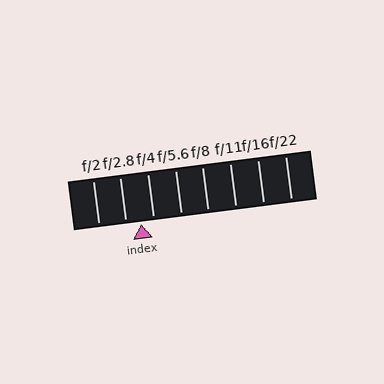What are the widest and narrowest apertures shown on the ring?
The widest aperture shown is f/2 and the narrowest is f/22.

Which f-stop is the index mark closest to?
The index mark is closest to f/4.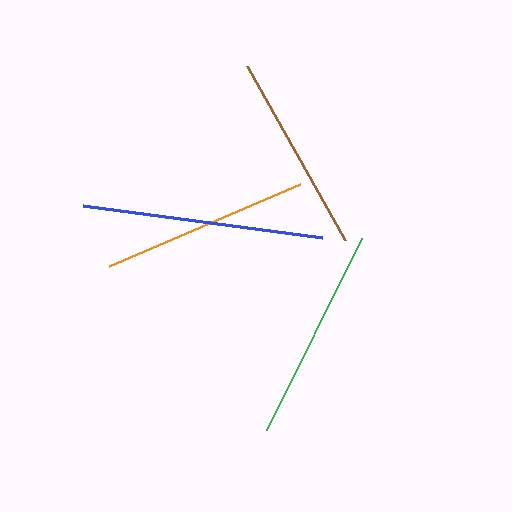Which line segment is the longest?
The blue line is the longest at approximately 241 pixels.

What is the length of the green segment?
The green segment is approximately 215 pixels long.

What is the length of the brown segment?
The brown segment is approximately 200 pixels long.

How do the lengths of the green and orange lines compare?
The green and orange lines are approximately the same length.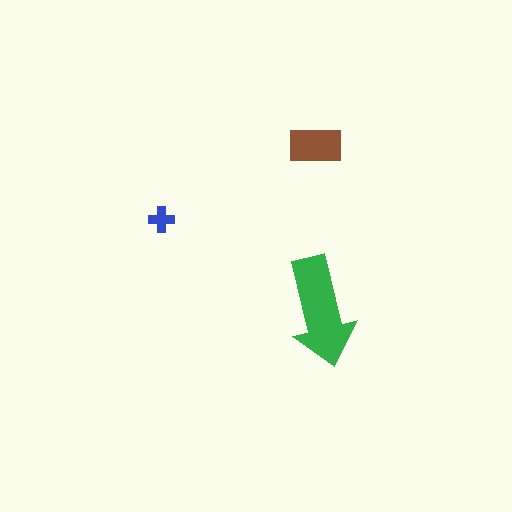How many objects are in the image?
There are 3 objects in the image.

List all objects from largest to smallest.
The green arrow, the brown rectangle, the blue cross.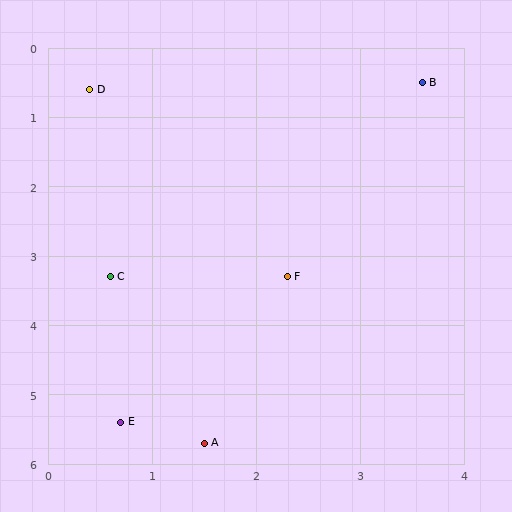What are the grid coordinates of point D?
Point D is at approximately (0.4, 0.6).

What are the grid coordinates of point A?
Point A is at approximately (1.5, 5.7).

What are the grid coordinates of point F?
Point F is at approximately (2.3, 3.3).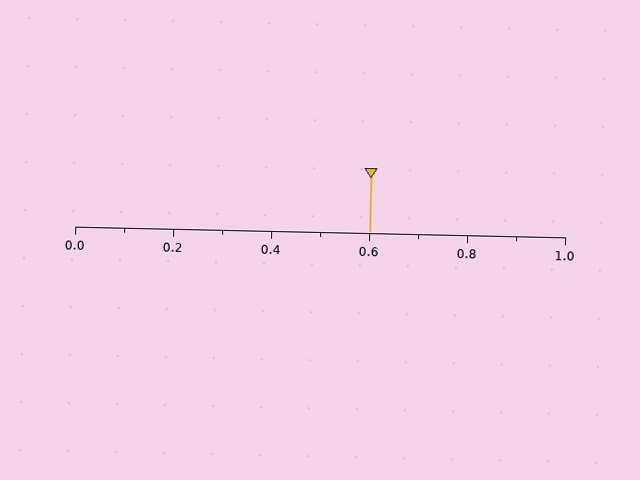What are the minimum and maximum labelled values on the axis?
The axis runs from 0.0 to 1.0.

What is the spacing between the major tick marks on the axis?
The major ticks are spaced 0.2 apart.